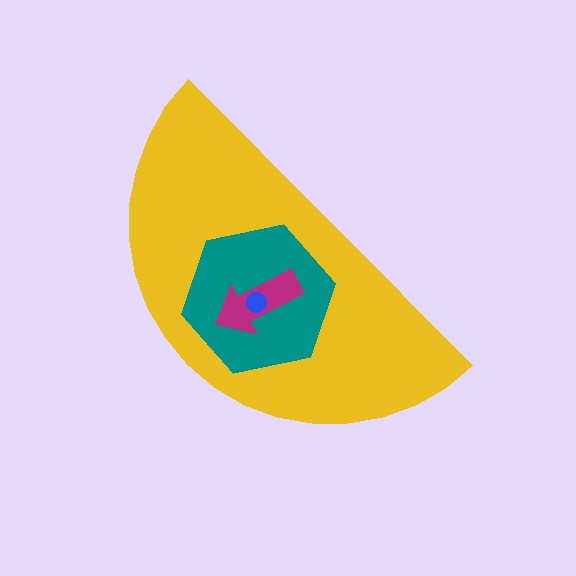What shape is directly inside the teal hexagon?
The magenta arrow.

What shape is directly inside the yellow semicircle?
The teal hexagon.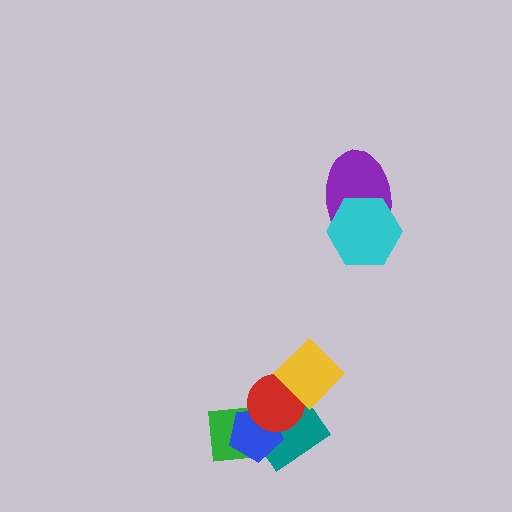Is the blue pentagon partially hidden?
Yes, it is partially covered by another shape.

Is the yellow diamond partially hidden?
No, no other shape covers it.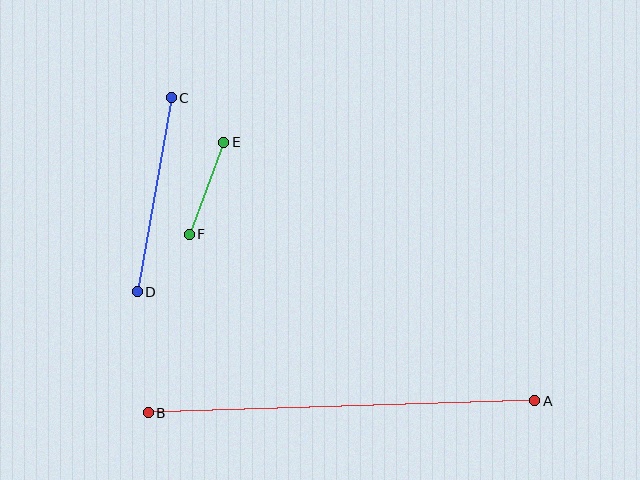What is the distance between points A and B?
The distance is approximately 387 pixels.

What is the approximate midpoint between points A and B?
The midpoint is at approximately (341, 407) pixels.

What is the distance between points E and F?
The distance is approximately 98 pixels.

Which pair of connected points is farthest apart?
Points A and B are farthest apart.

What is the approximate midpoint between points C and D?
The midpoint is at approximately (154, 195) pixels.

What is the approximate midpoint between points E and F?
The midpoint is at approximately (206, 188) pixels.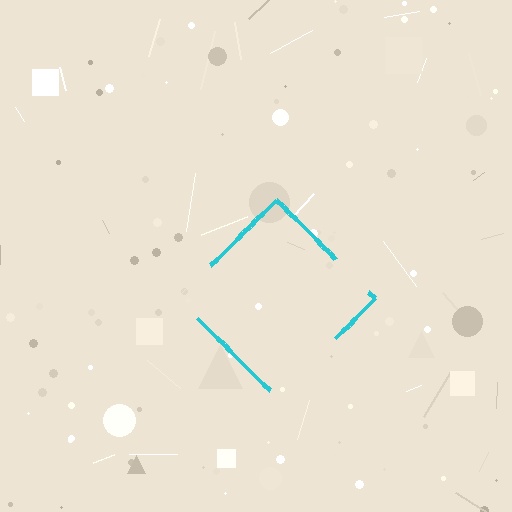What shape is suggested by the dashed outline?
The dashed outline suggests a diamond.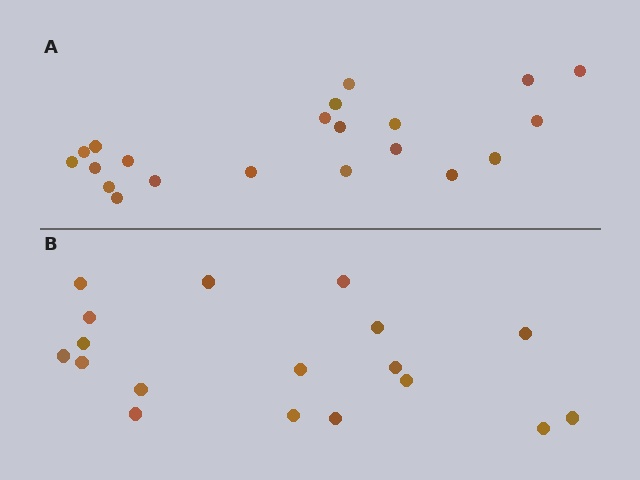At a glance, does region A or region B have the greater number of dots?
Region A (the top region) has more dots.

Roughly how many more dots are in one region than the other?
Region A has just a few more — roughly 2 or 3 more dots than region B.